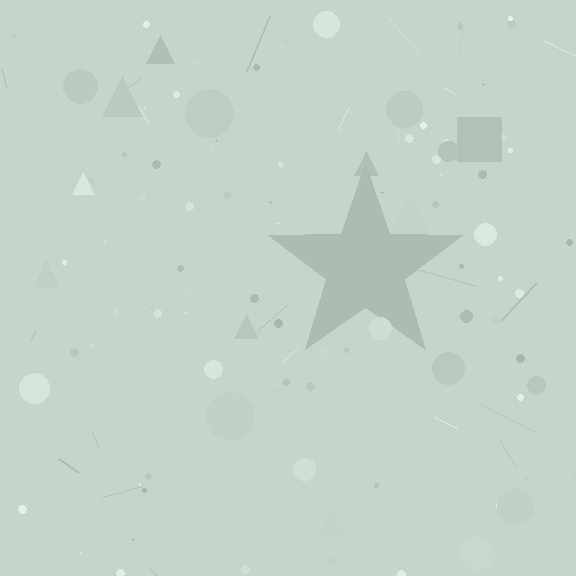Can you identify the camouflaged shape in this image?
The camouflaged shape is a star.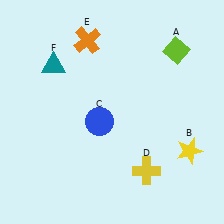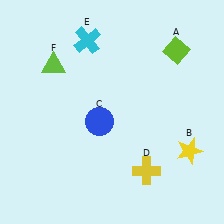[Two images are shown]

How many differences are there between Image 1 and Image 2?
There are 2 differences between the two images.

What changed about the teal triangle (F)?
In Image 1, F is teal. In Image 2, it changed to lime.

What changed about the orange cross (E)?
In Image 1, E is orange. In Image 2, it changed to cyan.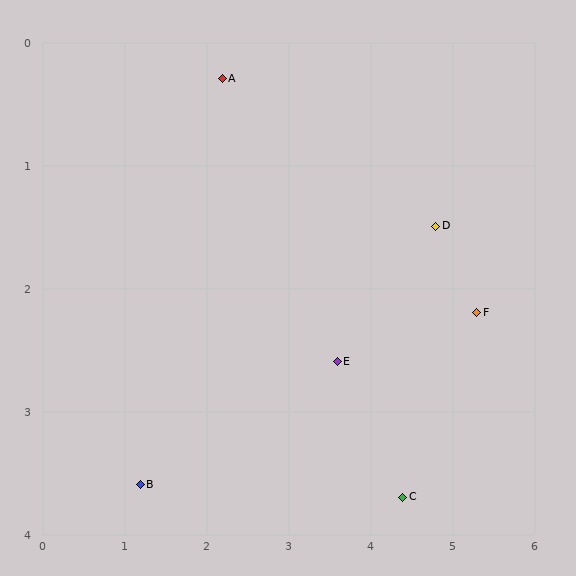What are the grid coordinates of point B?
Point B is at approximately (1.2, 3.6).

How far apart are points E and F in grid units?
Points E and F are about 1.7 grid units apart.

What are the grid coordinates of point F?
Point F is at approximately (5.3, 2.2).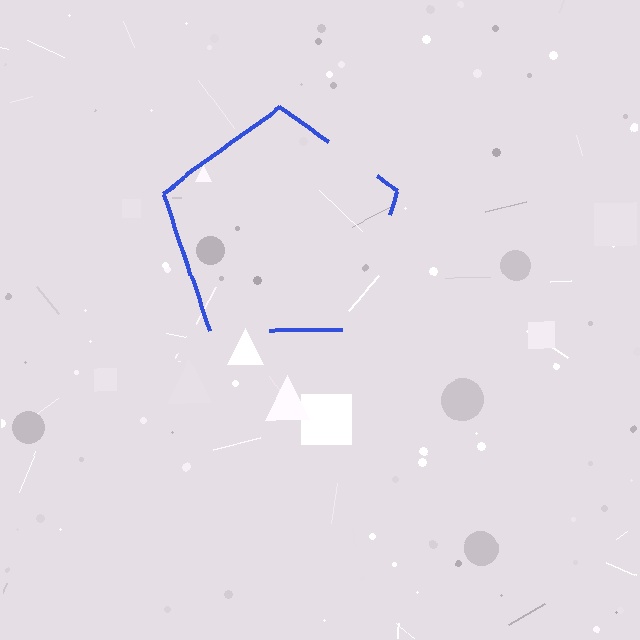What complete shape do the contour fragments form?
The contour fragments form a pentagon.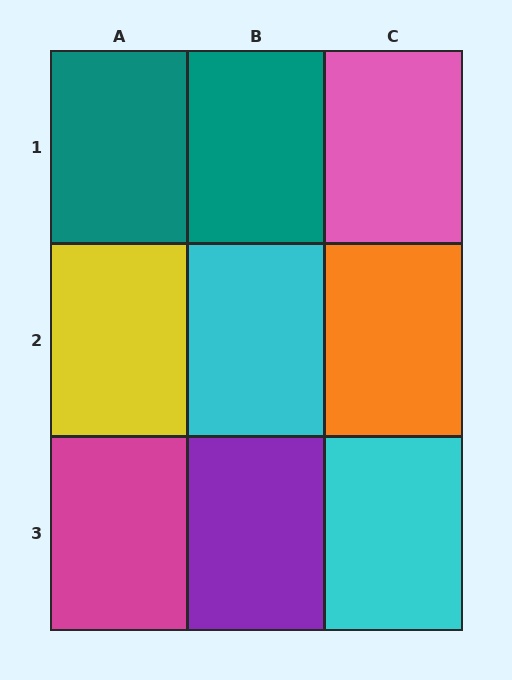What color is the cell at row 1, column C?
Pink.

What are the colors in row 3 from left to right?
Magenta, purple, cyan.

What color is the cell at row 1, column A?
Teal.